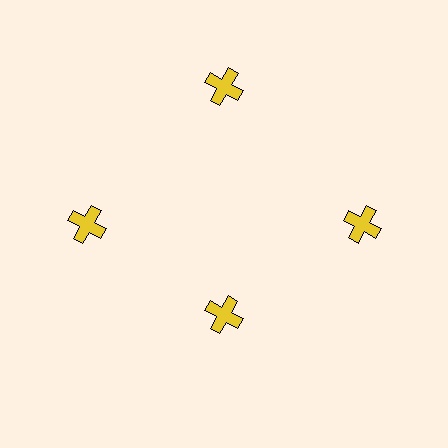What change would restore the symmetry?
The symmetry would be restored by moving it outward, back onto the ring so that all 4 crosses sit at equal angles and equal distance from the center.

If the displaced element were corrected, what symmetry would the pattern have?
It would have 4-fold rotational symmetry — the pattern would map onto itself every 90 degrees.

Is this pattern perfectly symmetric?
No. The 4 yellow crosses are arranged in a ring, but one element near the 6 o'clock position is pulled inward toward the center, breaking the 4-fold rotational symmetry.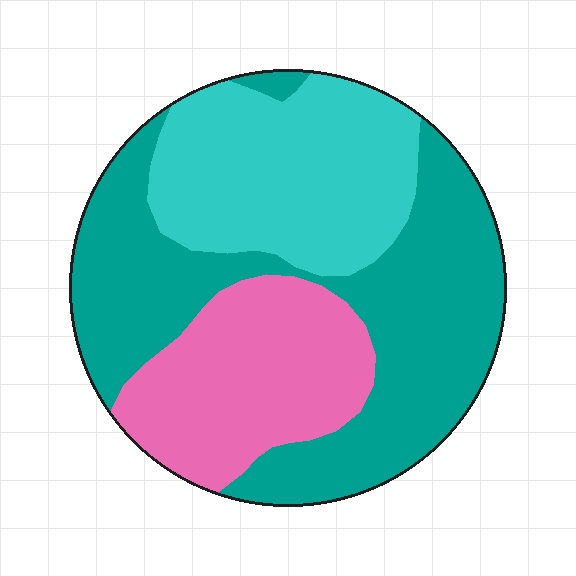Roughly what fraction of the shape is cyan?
Cyan takes up about one quarter (1/4) of the shape.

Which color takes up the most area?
Teal, at roughly 45%.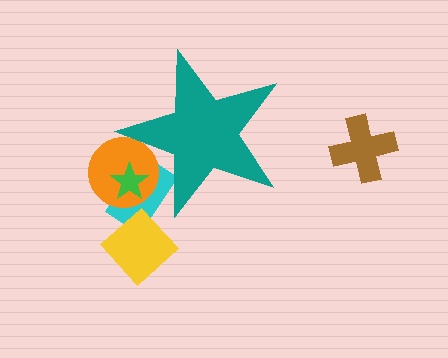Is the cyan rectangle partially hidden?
Yes, the cyan rectangle is partially hidden behind the teal star.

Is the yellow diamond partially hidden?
No, the yellow diamond is fully visible.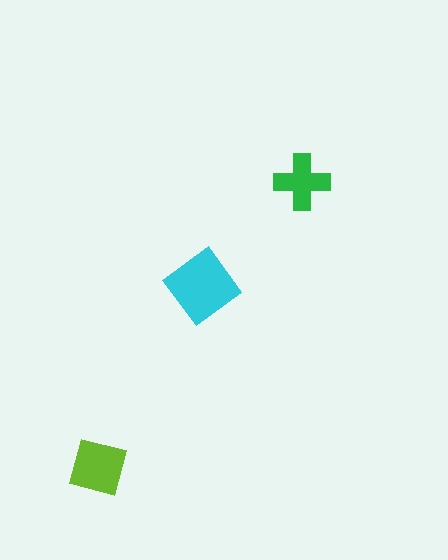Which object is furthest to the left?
The lime square is leftmost.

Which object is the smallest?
The green cross.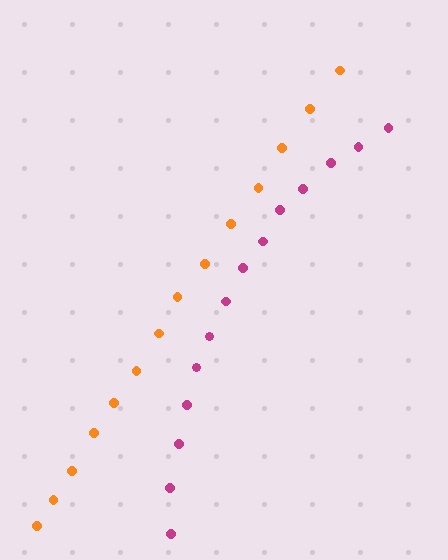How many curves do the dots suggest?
There are 2 distinct paths.